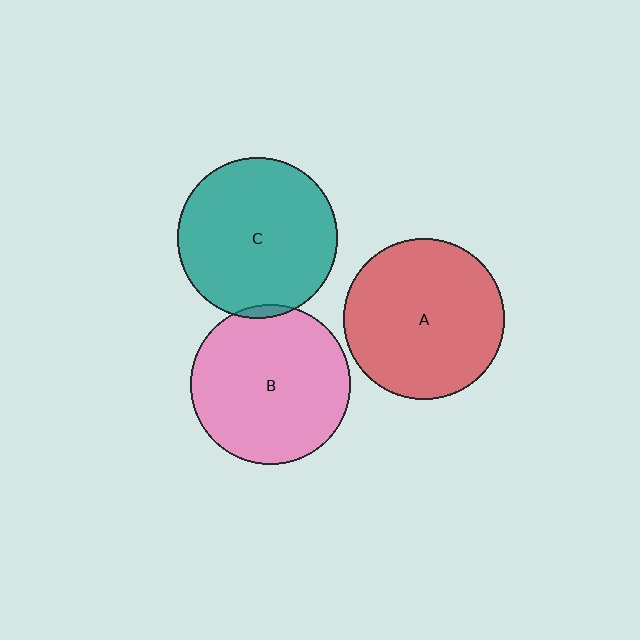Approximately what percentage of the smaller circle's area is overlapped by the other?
Approximately 5%.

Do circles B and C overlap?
Yes.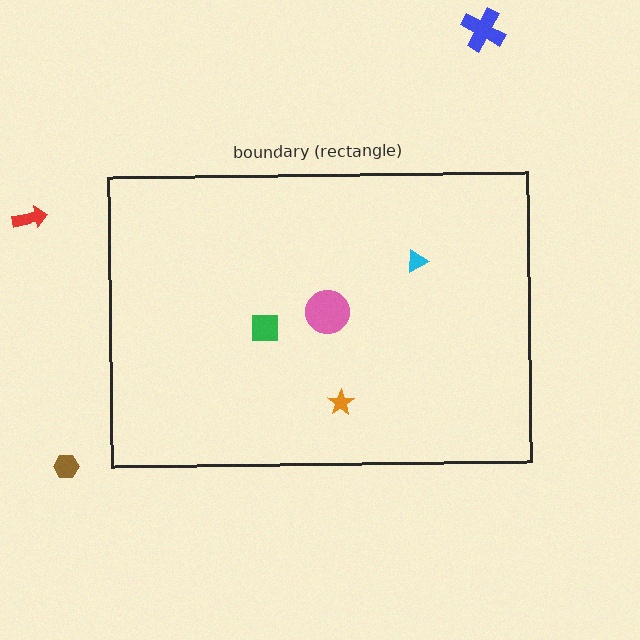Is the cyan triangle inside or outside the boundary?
Inside.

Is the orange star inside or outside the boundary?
Inside.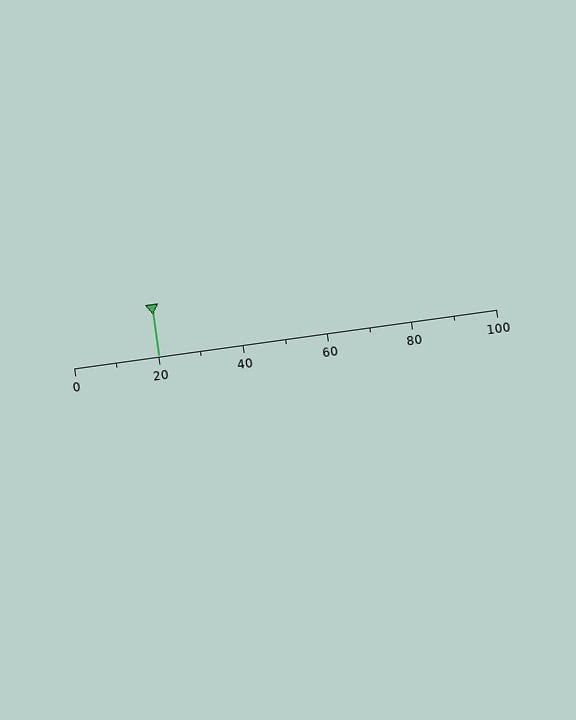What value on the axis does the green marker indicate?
The marker indicates approximately 20.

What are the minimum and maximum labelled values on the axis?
The axis runs from 0 to 100.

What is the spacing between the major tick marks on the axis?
The major ticks are spaced 20 apart.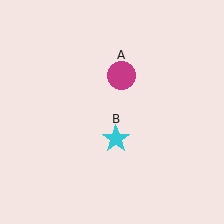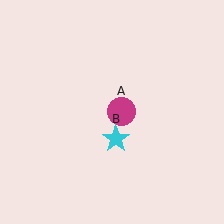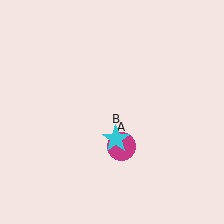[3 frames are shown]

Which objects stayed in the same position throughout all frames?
Cyan star (object B) remained stationary.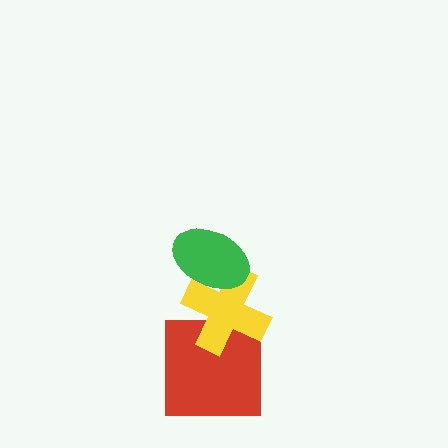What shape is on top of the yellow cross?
The green ellipse is on top of the yellow cross.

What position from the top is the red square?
The red square is 3rd from the top.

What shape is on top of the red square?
The yellow cross is on top of the red square.